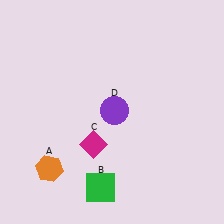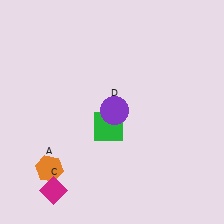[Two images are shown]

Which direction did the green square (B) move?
The green square (B) moved up.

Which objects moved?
The objects that moved are: the green square (B), the magenta diamond (C).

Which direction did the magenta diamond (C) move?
The magenta diamond (C) moved down.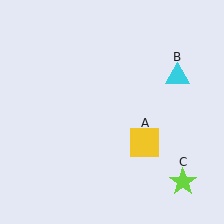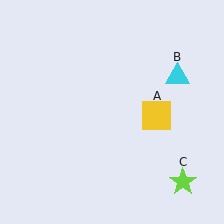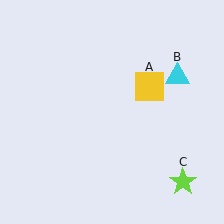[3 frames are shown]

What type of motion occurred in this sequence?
The yellow square (object A) rotated counterclockwise around the center of the scene.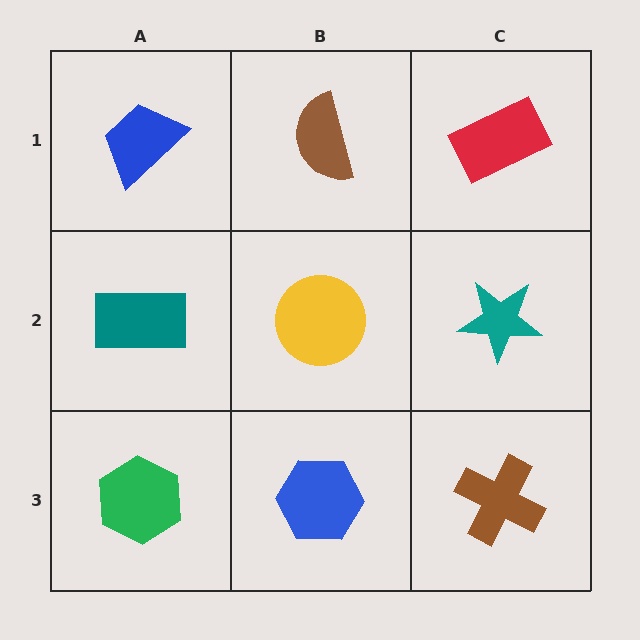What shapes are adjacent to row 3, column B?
A yellow circle (row 2, column B), a green hexagon (row 3, column A), a brown cross (row 3, column C).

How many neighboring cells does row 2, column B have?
4.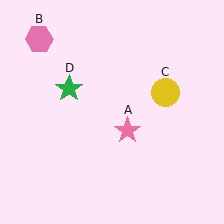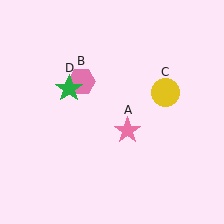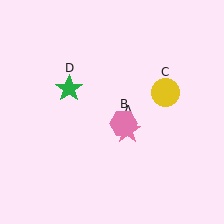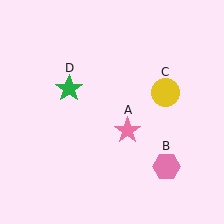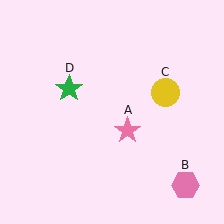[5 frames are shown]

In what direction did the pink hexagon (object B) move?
The pink hexagon (object B) moved down and to the right.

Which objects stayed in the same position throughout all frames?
Pink star (object A) and yellow circle (object C) and green star (object D) remained stationary.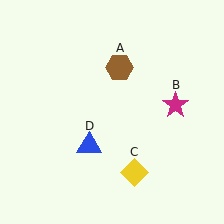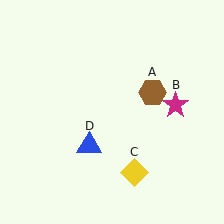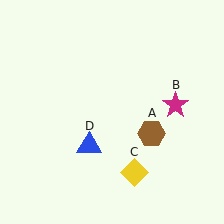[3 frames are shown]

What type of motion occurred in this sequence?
The brown hexagon (object A) rotated clockwise around the center of the scene.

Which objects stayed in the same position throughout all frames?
Magenta star (object B) and yellow diamond (object C) and blue triangle (object D) remained stationary.